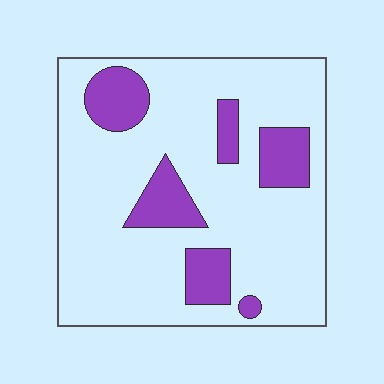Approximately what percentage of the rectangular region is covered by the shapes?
Approximately 20%.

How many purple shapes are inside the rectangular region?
6.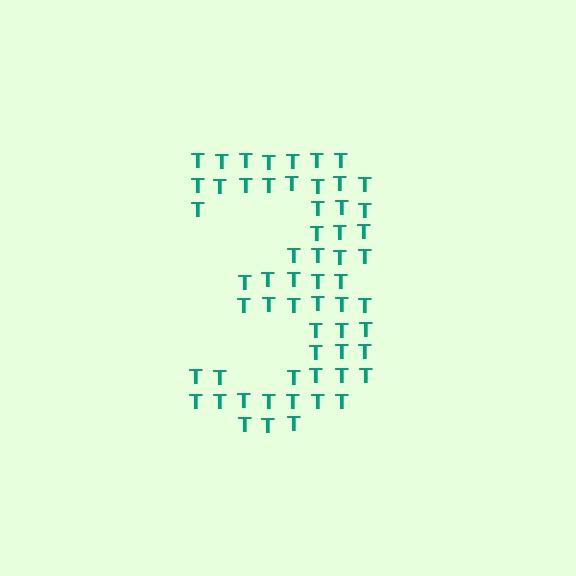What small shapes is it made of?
It is made of small letter T's.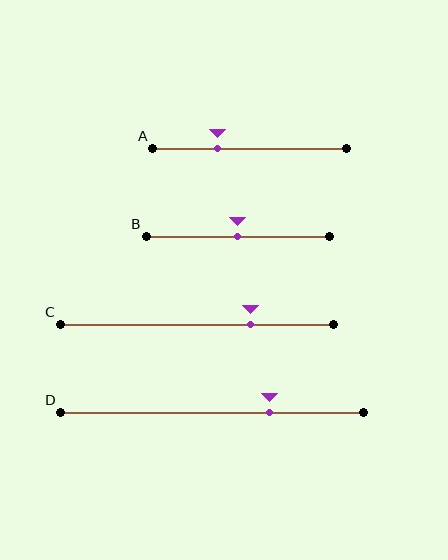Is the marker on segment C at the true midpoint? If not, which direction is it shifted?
No, the marker on segment C is shifted to the right by about 20% of the segment length.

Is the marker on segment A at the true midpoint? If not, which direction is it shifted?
No, the marker on segment A is shifted to the left by about 16% of the segment length.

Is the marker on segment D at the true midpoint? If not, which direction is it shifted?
No, the marker on segment D is shifted to the right by about 19% of the segment length.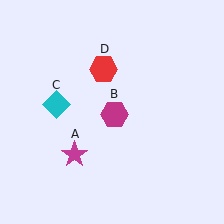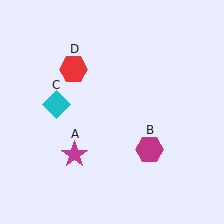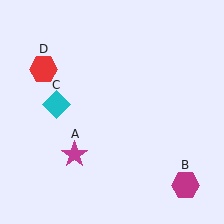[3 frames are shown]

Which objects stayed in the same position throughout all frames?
Magenta star (object A) and cyan diamond (object C) remained stationary.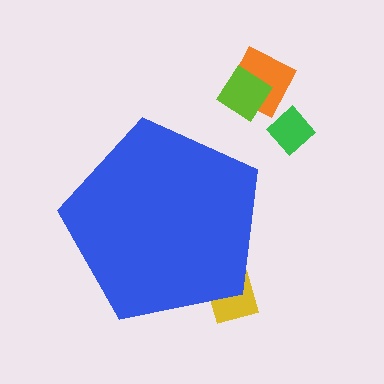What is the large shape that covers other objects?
A blue pentagon.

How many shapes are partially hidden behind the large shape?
1 shape is partially hidden.